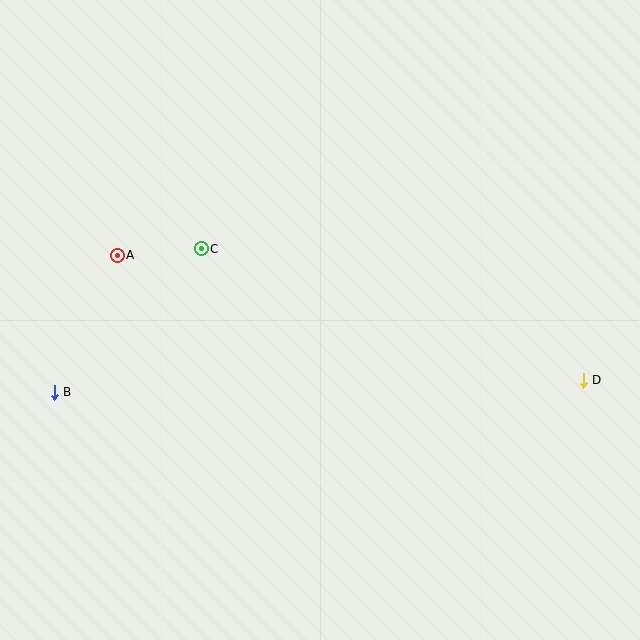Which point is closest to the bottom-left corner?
Point B is closest to the bottom-left corner.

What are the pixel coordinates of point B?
Point B is at (54, 392).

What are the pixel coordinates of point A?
Point A is at (117, 255).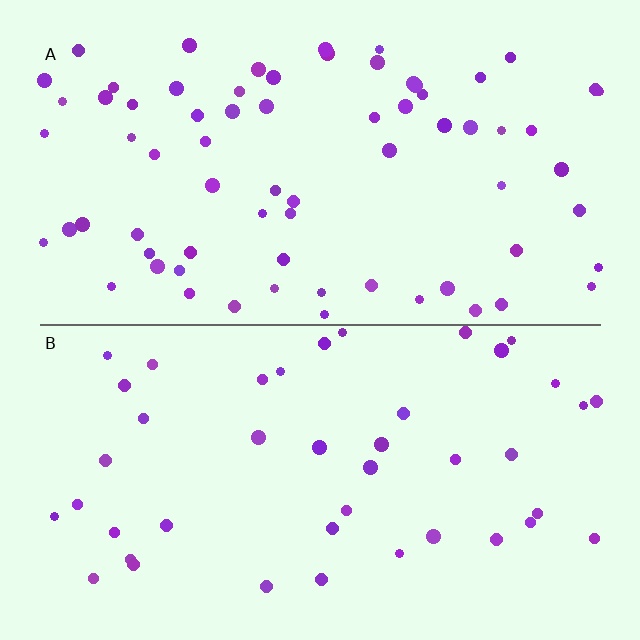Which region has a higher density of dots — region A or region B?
A (the top).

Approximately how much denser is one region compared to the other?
Approximately 1.7× — region A over region B.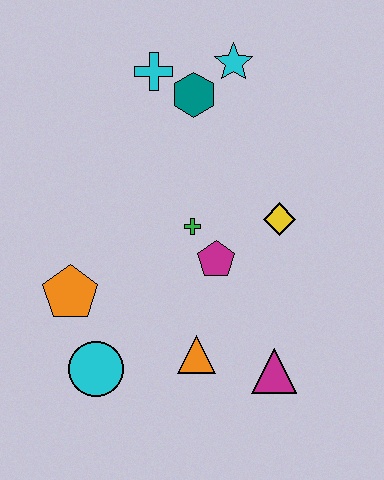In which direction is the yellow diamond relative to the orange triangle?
The yellow diamond is above the orange triangle.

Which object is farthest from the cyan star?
The cyan circle is farthest from the cyan star.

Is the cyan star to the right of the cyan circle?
Yes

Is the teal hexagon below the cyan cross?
Yes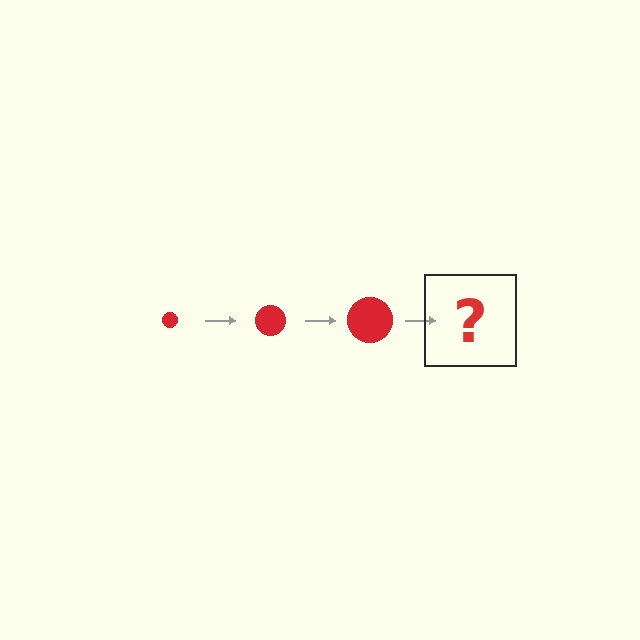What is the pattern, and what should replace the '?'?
The pattern is that the circle gets progressively larger each step. The '?' should be a red circle, larger than the previous one.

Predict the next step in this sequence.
The next step is a red circle, larger than the previous one.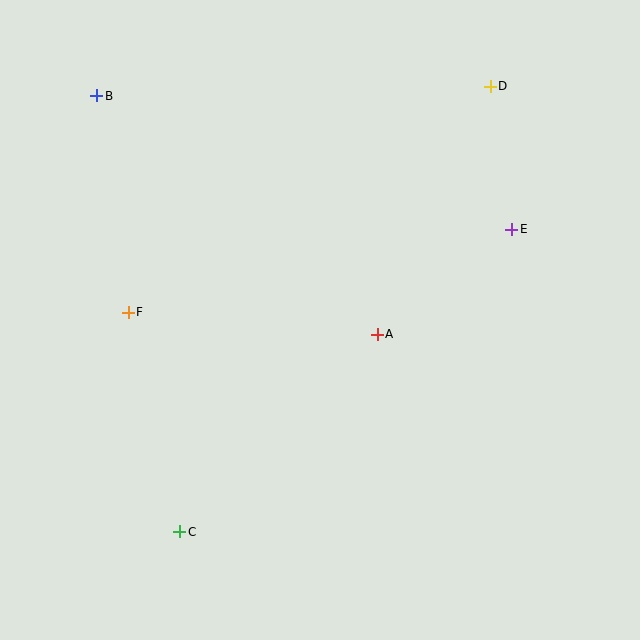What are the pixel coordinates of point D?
Point D is at (490, 86).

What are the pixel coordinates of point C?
Point C is at (180, 532).